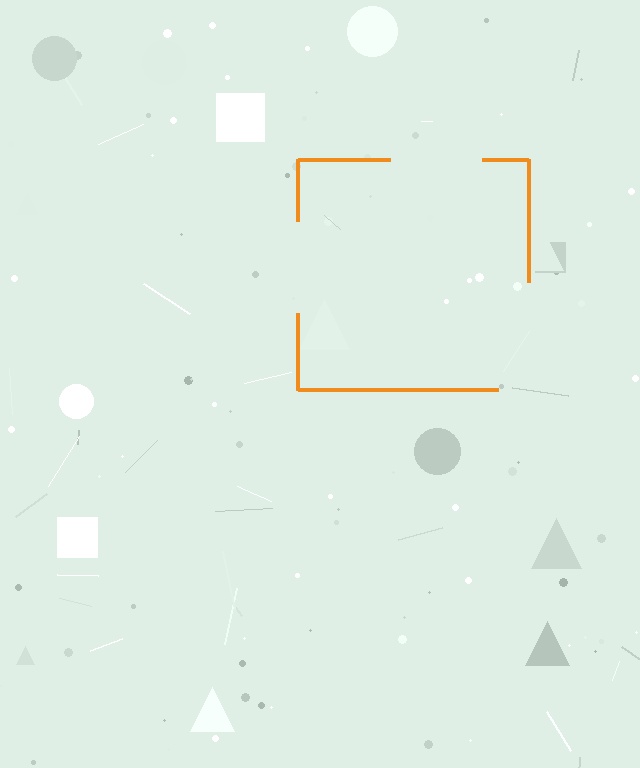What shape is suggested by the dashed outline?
The dashed outline suggests a square.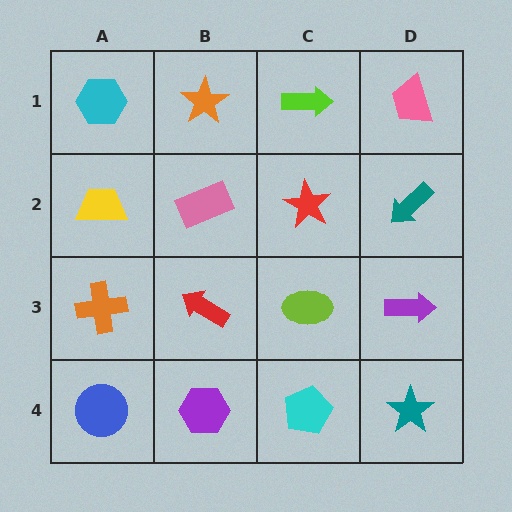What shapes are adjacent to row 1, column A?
A yellow trapezoid (row 2, column A), an orange star (row 1, column B).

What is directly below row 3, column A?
A blue circle.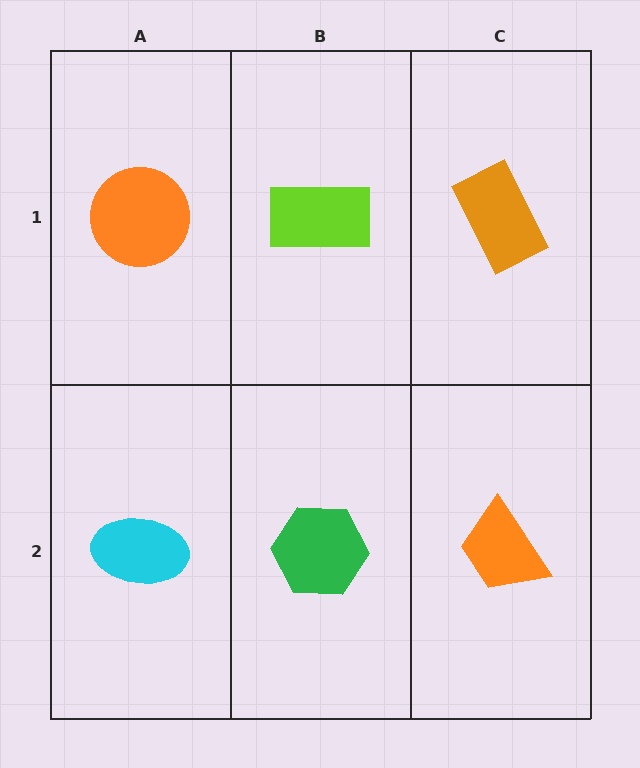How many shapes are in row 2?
3 shapes.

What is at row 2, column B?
A green hexagon.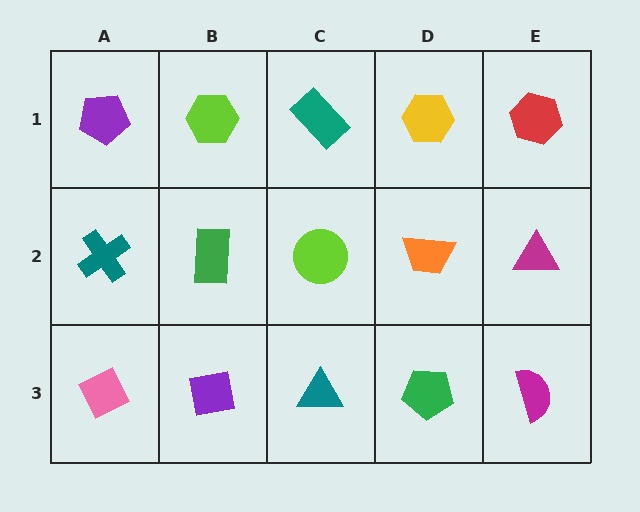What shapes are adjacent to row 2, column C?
A teal rectangle (row 1, column C), a teal triangle (row 3, column C), a green rectangle (row 2, column B), an orange trapezoid (row 2, column D).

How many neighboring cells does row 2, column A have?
3.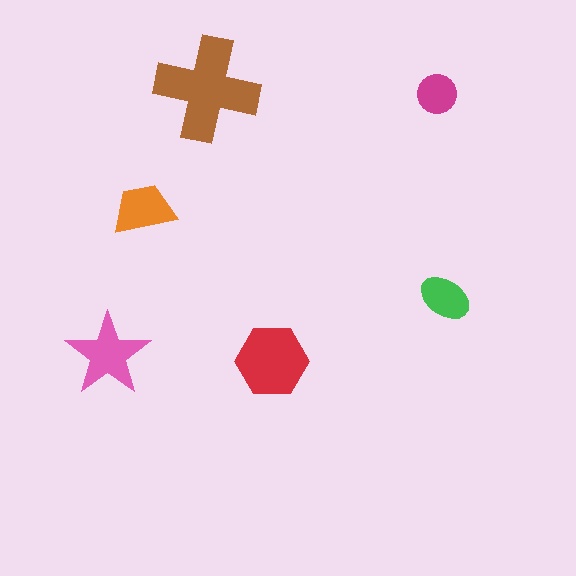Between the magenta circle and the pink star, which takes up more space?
The pink star.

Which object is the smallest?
The magenta circle.